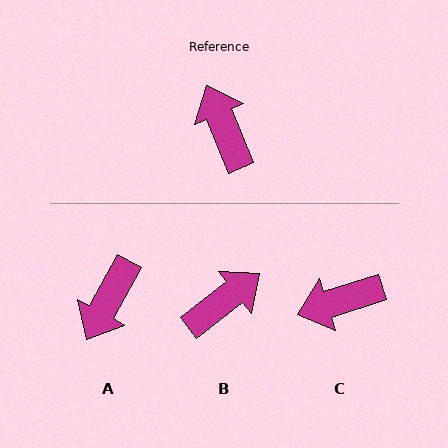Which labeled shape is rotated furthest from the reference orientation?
A, about 128 degrees away.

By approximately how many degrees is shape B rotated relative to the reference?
Approximately 75 degrees clockwise.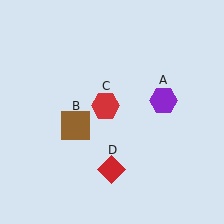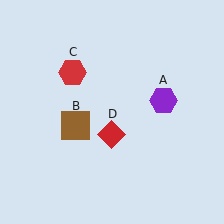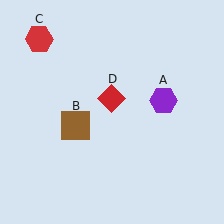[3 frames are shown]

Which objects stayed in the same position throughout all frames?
Purple hexagon (object A) and brown square (object B) remained stationary.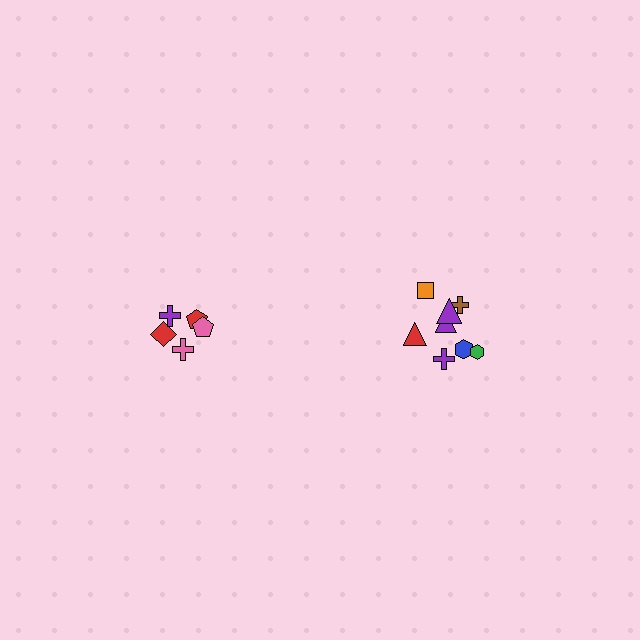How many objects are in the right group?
There are 8 objects.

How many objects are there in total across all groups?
There are 13 objects.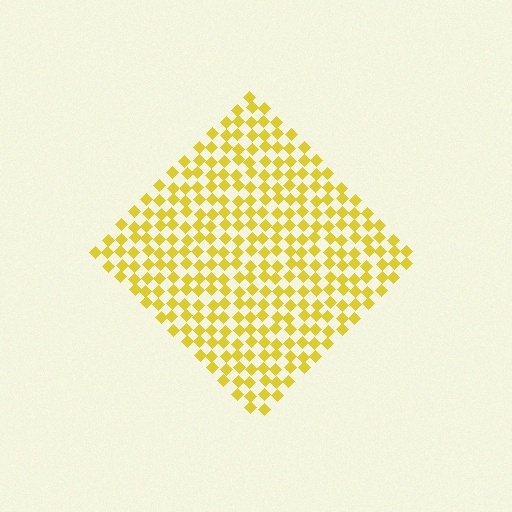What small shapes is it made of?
It is made of small diamonds.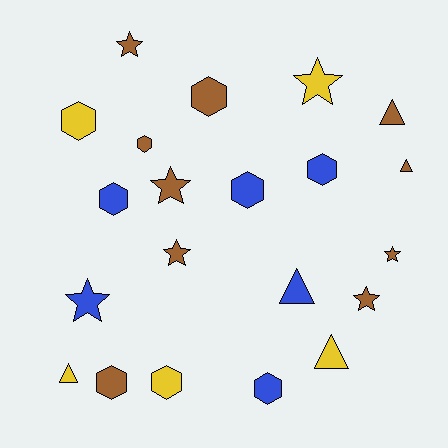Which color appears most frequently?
Brown, with 10 objects.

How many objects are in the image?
There are 21 objects.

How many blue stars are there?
There is 1 blue star.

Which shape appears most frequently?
Hexagon, with 9 objects.